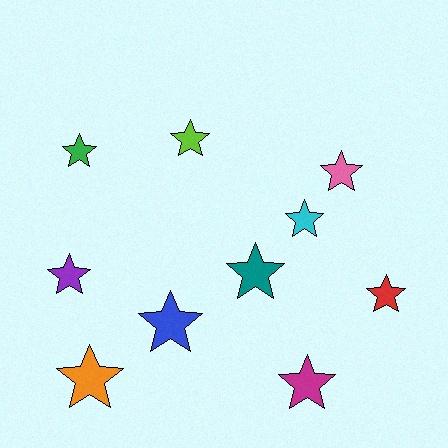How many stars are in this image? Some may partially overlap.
There are 10 stars.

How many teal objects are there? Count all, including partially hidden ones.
There is 1 teal object.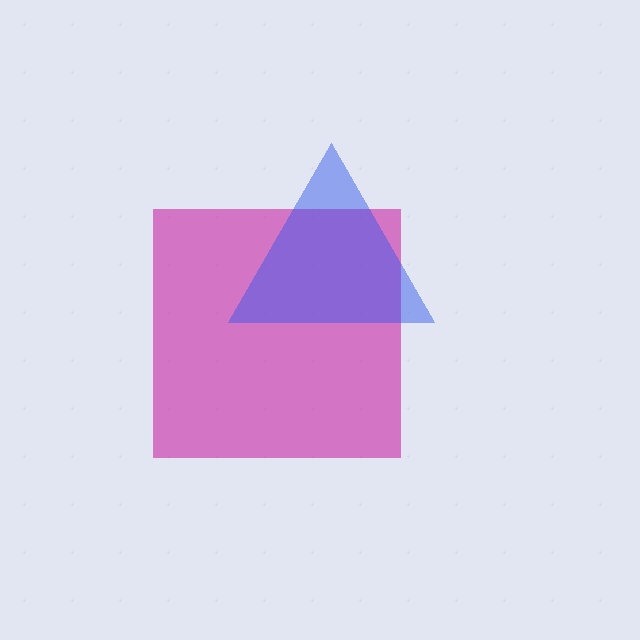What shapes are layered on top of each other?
The layered shapes are: a magenta square, a blue triangle.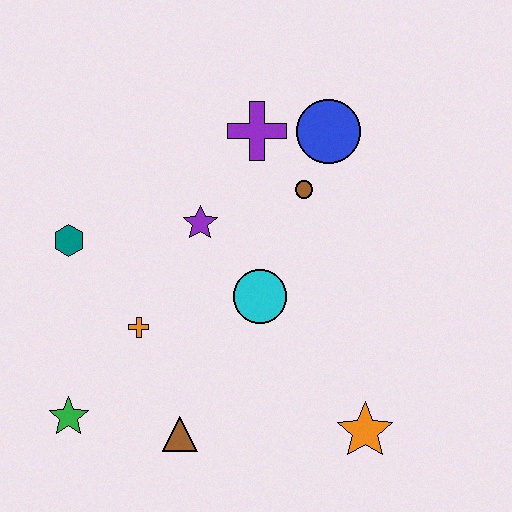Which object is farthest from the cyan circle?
The green star is farthest from the cyan circle.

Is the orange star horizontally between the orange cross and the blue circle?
No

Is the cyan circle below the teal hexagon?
Yes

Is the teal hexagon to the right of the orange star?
No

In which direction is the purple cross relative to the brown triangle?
The purple cross is above the brown triangle.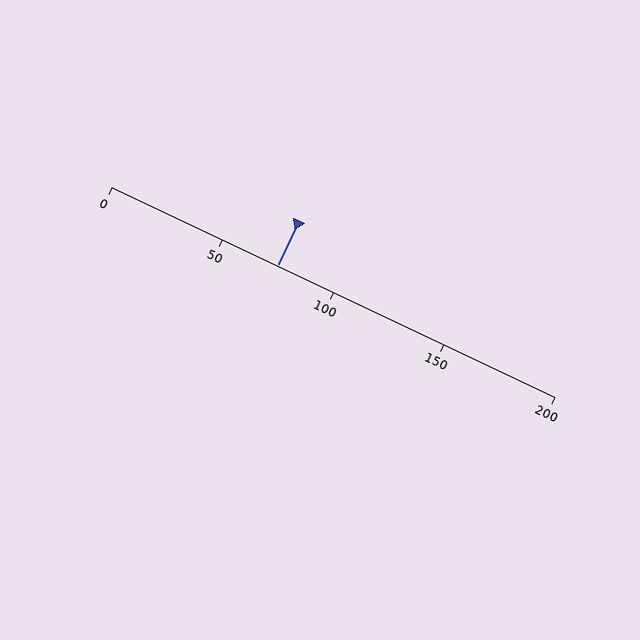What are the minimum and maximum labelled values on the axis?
The axis runs from 0 to 200.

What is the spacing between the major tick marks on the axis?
The major ticks are spaced 50 apart.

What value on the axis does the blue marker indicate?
The marker indicates approximately 75.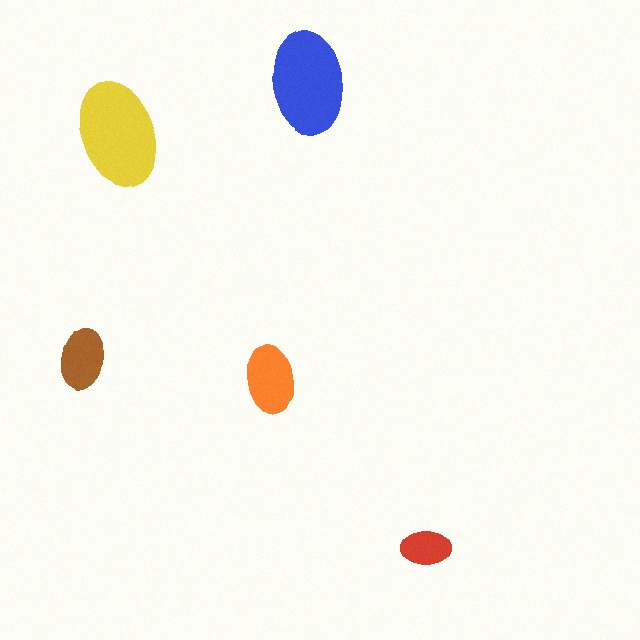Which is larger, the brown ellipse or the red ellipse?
The brown one.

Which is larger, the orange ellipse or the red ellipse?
The orange one.